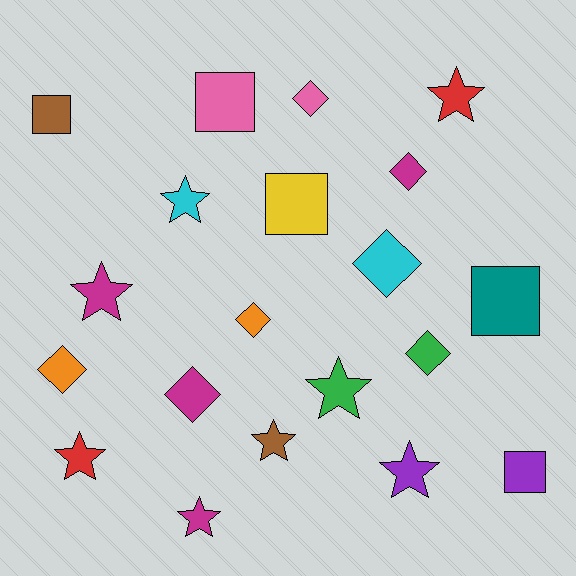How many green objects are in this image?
There are 2 green objects.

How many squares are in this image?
There are 5 squares.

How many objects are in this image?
There are 20 objects.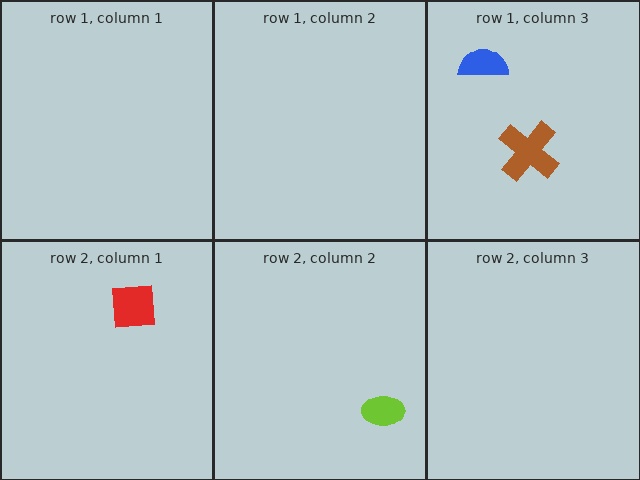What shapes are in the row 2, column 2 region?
The lime ellipse.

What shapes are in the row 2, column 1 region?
The red square.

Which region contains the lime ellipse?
The row 2, column 2 region.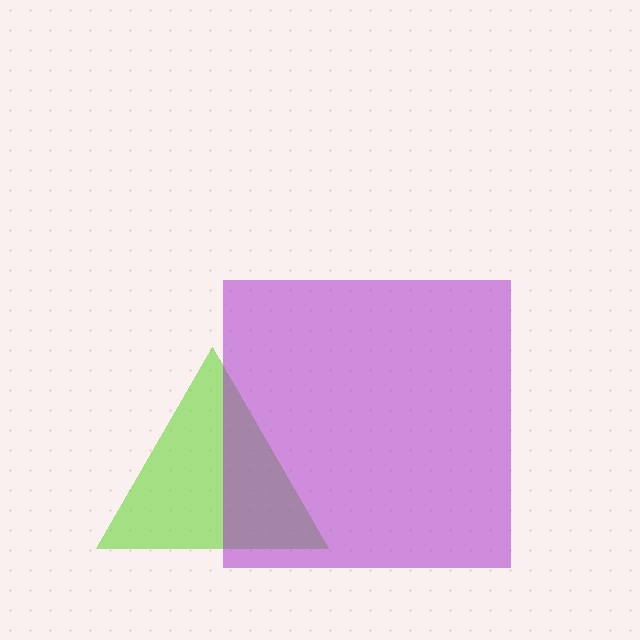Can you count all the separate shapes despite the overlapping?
Yes, there are 2 separate shapes.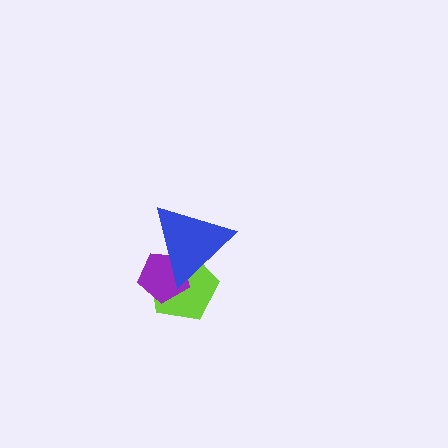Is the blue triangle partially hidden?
No, no other shape covers it.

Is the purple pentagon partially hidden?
Yes, it is partially covered by another shape.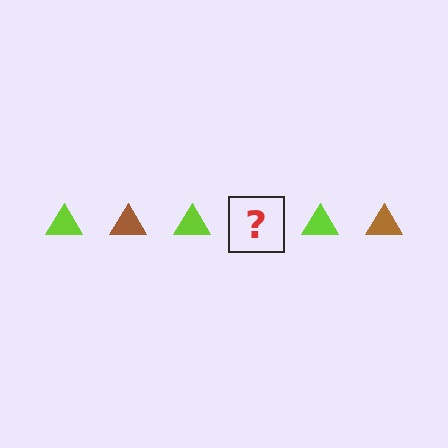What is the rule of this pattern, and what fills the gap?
The rule is that the pattern cycles through lime, brown triangles. The gap should be filled with a brown triangle.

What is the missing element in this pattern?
The missing element is a brown triangle.